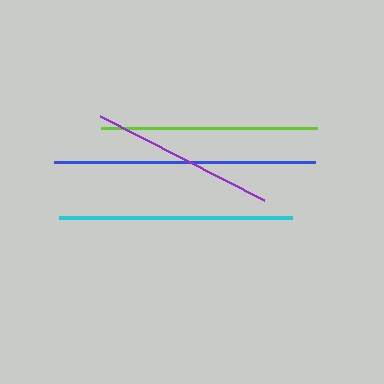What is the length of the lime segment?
The lime segment is approximately 216 pixels long.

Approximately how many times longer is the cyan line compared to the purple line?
The cyan line is approximately 1.3 times the length of the purple line.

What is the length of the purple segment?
The purple segment is approximately 184 pixels long.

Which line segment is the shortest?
The purple line is the shortest at approximately 184 pixels.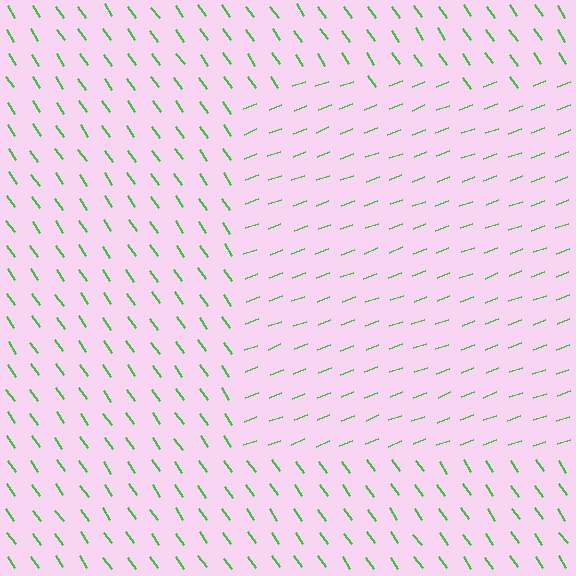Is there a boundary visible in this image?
Yes, there is a texture boundary formed by a change in line orientation.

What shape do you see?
I see a rectangle.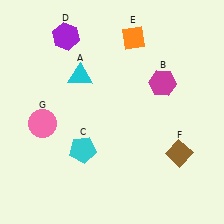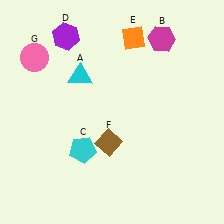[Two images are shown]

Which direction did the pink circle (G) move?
The pink circle (G) moved up.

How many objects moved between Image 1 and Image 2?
3 objects moved between the two images.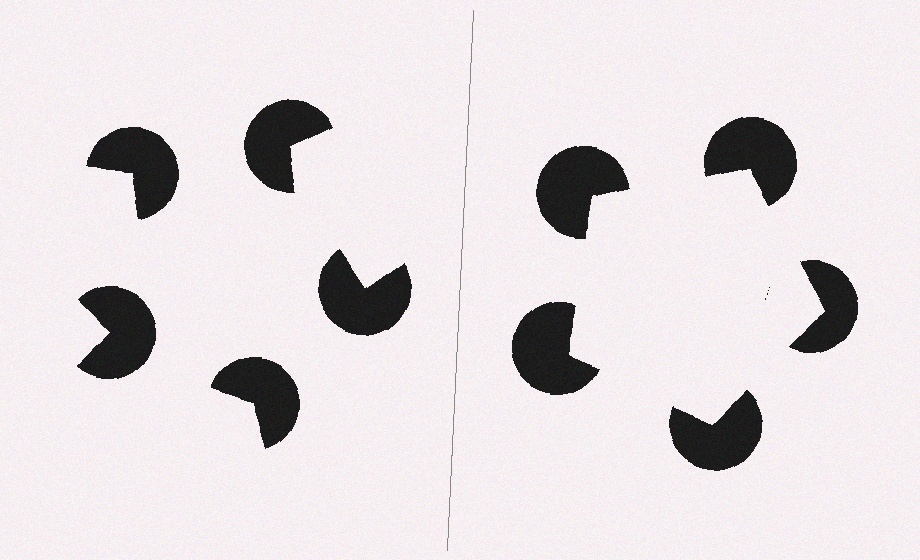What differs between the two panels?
The pac-man discs are positioned identically on both sides; only the wedge orientations differ. On the right they align to a pentagon; on the left they are misaligned.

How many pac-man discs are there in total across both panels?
10 — 5 on each side.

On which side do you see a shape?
An illusory pentagon appears on the right side. On the left side the wedge cuts are rotated, so no coherent shape forms.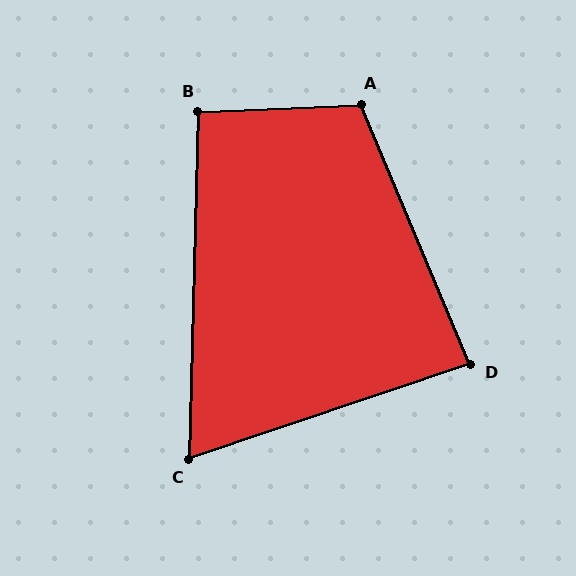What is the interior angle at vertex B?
Approximately 94 degrees (approximately right).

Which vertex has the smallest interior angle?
C, at approximately 70 degrees.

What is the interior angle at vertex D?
Approximately 86 degrees (approximately right).